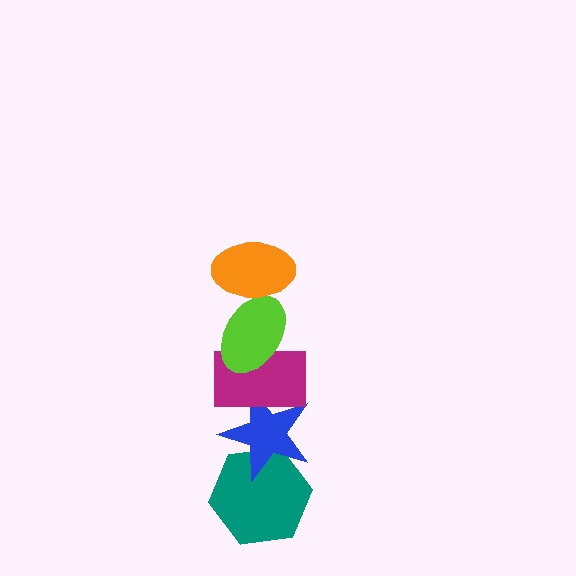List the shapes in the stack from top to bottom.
From top to bottom: the orange ellipse, the lime ellipse, the magenta rectangle, the blue star, the teal hexagon.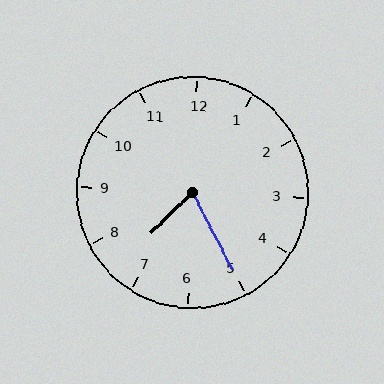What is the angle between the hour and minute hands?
Approximately 72 degrees.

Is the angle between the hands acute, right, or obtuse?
It is acute.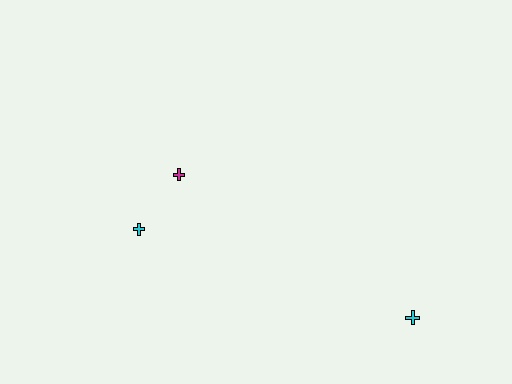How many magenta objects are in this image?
There is 1 magenta object.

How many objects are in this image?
There are 3 objects.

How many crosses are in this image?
There are 3 crosses.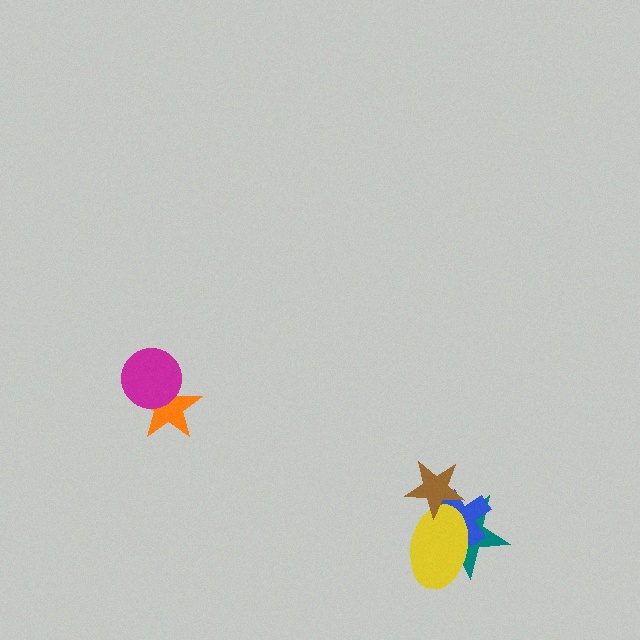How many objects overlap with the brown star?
3 objects overlap with the brown star.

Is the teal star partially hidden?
Yes, it is partially covered by another shape.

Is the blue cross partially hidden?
Yes, it is partially covered by another shape.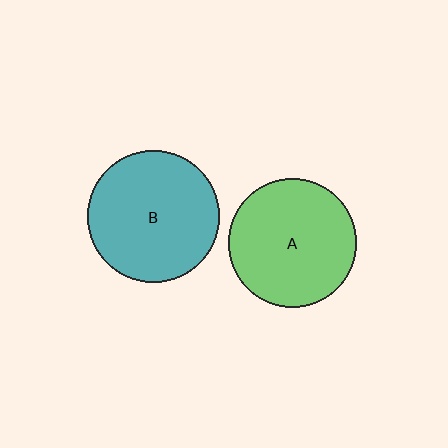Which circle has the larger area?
Circle B (teal).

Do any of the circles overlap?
No, none of the circles overlap.